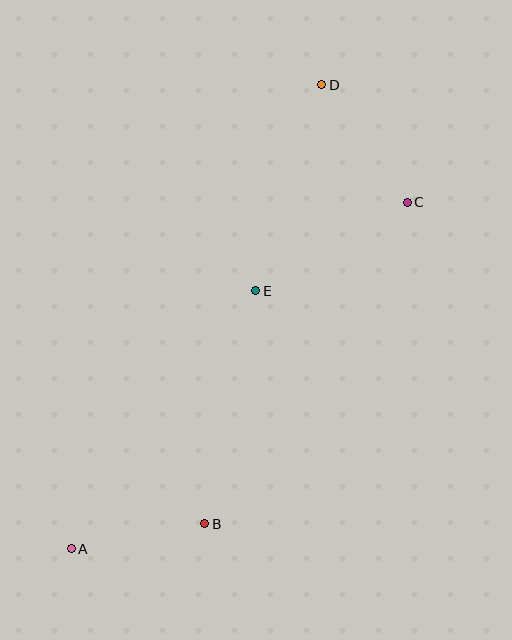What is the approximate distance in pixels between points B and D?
The distance between B and D is approximately 455 pixels.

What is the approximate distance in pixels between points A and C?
The distance between A and C is approximately 482 pixels.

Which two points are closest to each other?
Points A and B are closest to each other.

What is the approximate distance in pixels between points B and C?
The distance between B and C is approximately 380 pixels.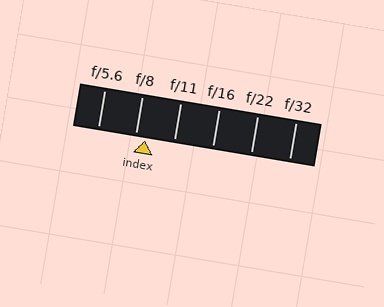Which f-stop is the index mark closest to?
The index mark is closest to f/8.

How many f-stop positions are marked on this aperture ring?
There are 6 f-stop positions marked.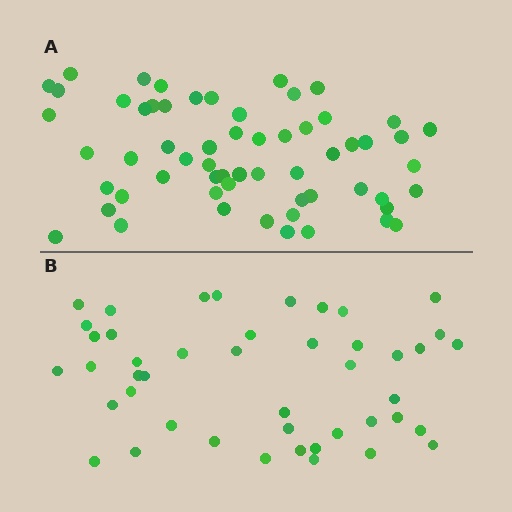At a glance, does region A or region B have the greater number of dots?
Region A (the top region) has more dots.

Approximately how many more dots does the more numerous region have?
Region A has approximately 15 more dots than region B.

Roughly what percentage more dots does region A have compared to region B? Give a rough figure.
About 35% more.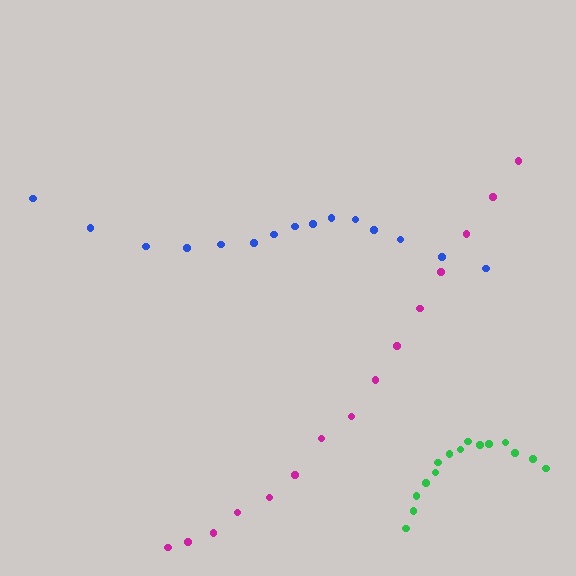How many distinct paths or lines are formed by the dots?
There are 3 distinct paths.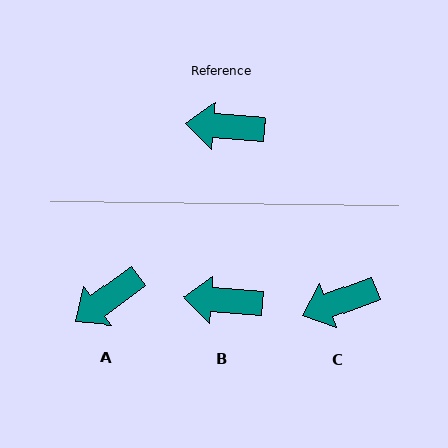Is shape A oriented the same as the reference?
No, it is off by about 40 degrees.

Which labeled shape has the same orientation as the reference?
B.